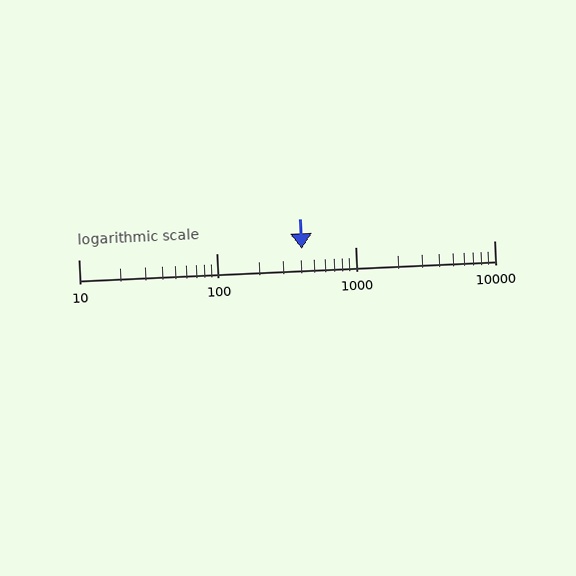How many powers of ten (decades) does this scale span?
The scale spans 3 decades, from 10 to 10000.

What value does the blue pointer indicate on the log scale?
The pointer indicates approximately 410.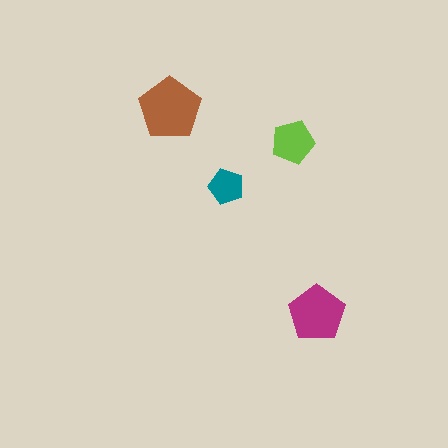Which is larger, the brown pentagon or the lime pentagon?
The brown one.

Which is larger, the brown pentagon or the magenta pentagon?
The brown one.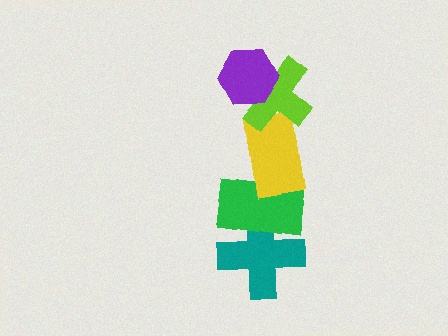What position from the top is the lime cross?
The lime cross is 2nd from the top.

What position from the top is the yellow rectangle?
The yellow rectangle is 3rd from the top.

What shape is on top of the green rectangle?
The yellow rectangle is on top of the green rectangle.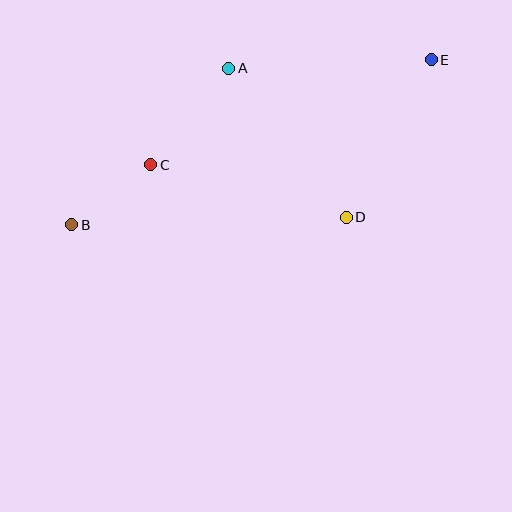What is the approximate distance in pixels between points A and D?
The distance between A and D is approximately 190 pixels.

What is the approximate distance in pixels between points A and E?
The distance between A and E is approximately 203 pixels.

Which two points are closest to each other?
Points B and C are closest to each other.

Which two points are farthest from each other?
Points B and E are farthest from each other.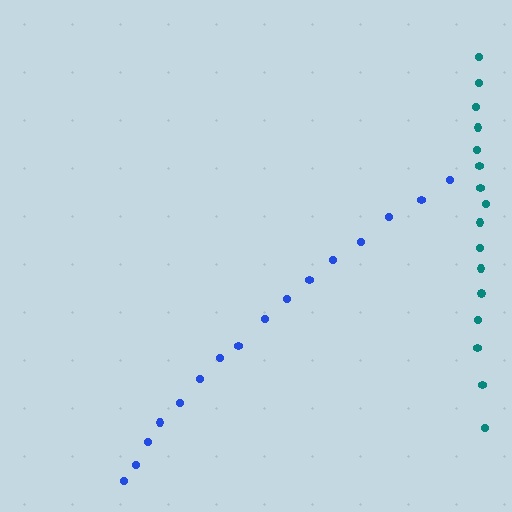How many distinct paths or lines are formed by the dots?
There are 2 distinct paths.